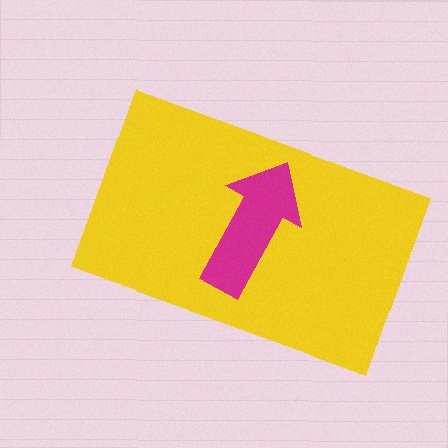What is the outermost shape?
The yellow rectangle.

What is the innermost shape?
The magenta arrow.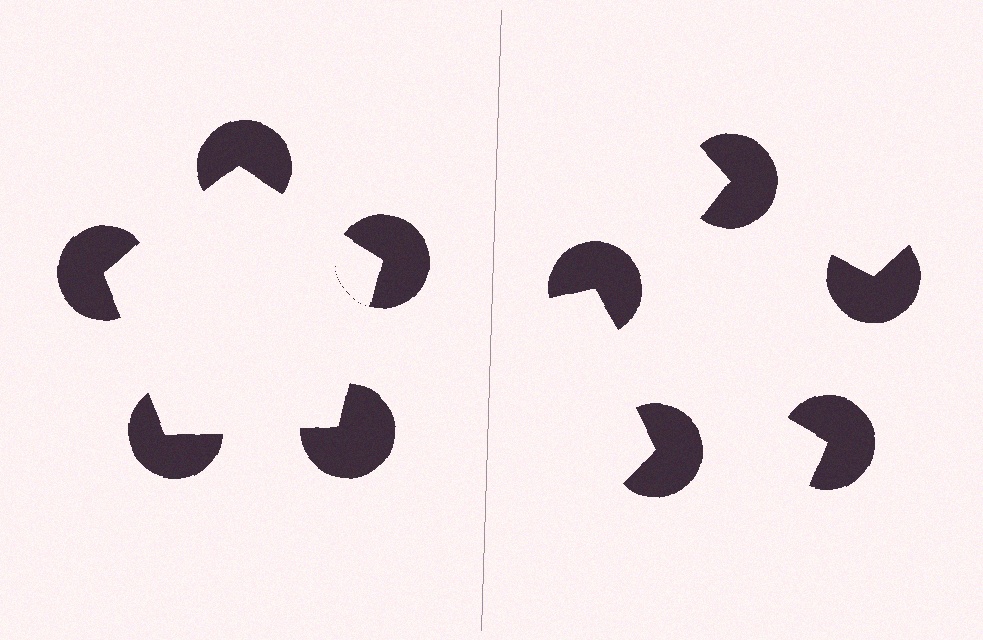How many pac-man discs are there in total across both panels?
10 — 5 on each side.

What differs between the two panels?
The pac-man discs are positioned identically on both sides; only the wedge orientations differ. On the left they align to a pentagon; on the right they are misaligned.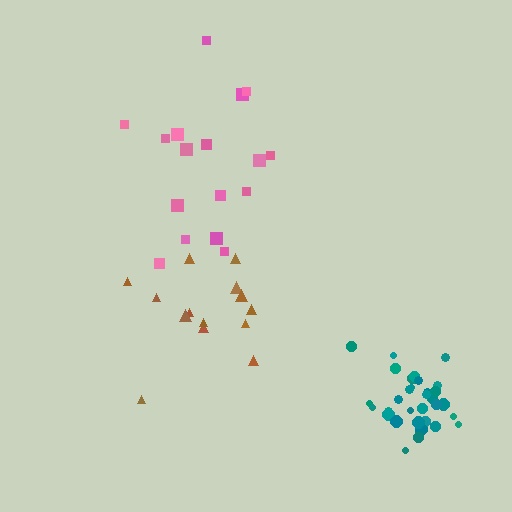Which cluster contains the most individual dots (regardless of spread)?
Teal (33).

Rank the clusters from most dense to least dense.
teal, brown, pink.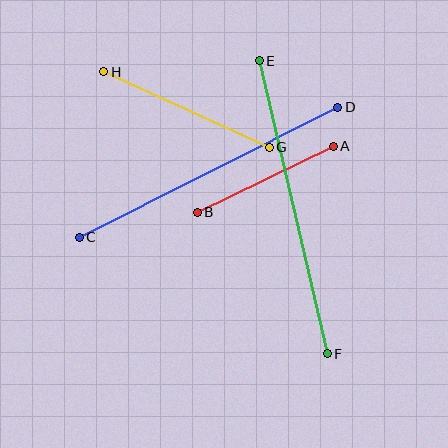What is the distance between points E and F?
The distance is approximately 301 pixels.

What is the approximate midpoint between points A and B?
The midpoint is at approximately (265, 179) pixels.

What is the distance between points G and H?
The distance is approximately 182 pixels.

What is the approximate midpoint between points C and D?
The midpoint is at approximately (209, 172) pixels.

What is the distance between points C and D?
The distance is approximately 289 pixels.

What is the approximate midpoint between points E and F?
The midpoint is at approximately (293, 207) pixels.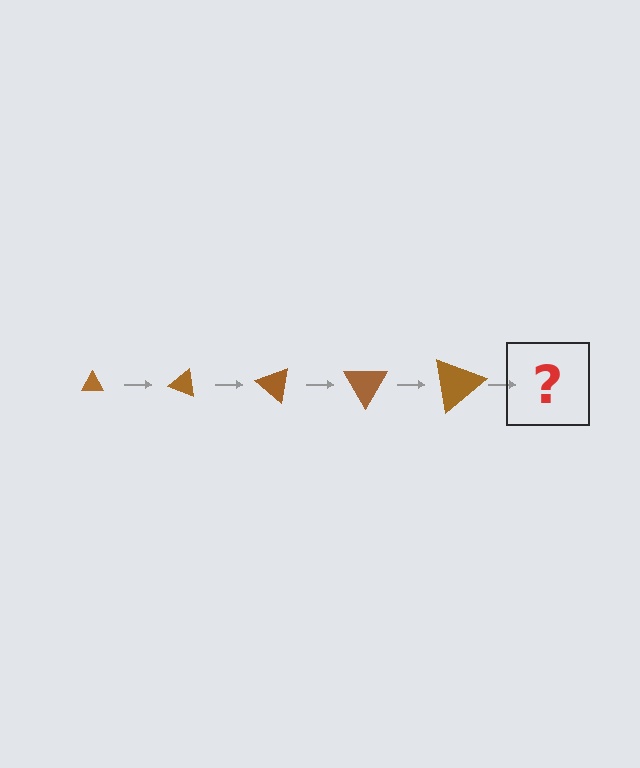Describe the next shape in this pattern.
It should be a triangle, larger than the previous one and rotated 100 degrees from the start.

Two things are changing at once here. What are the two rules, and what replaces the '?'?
The two rules are that the triangle grows larger each step and it rotates 20 degrees each step. The '?' should be a triangle, larger than the previous one and rotated 100 degrees from the start.